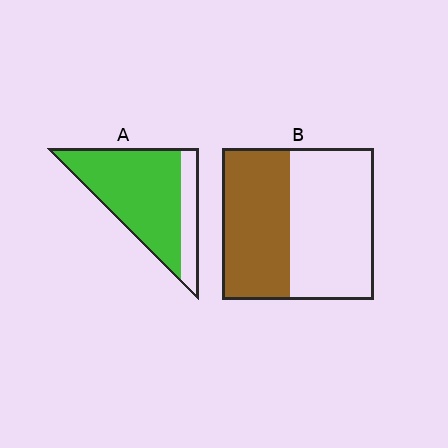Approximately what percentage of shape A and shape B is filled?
A is approximately 80% and B is approximately 45%.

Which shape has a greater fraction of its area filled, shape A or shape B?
Shape A.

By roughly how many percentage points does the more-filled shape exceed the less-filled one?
By roughly 35 percentage points (A over B).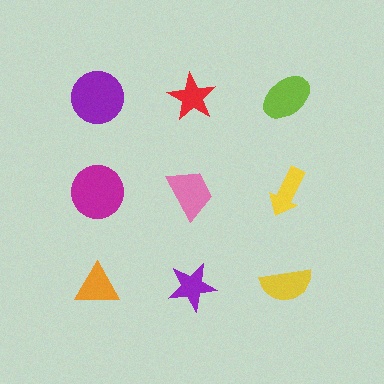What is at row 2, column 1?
A magenta circle.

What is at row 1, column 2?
A red star.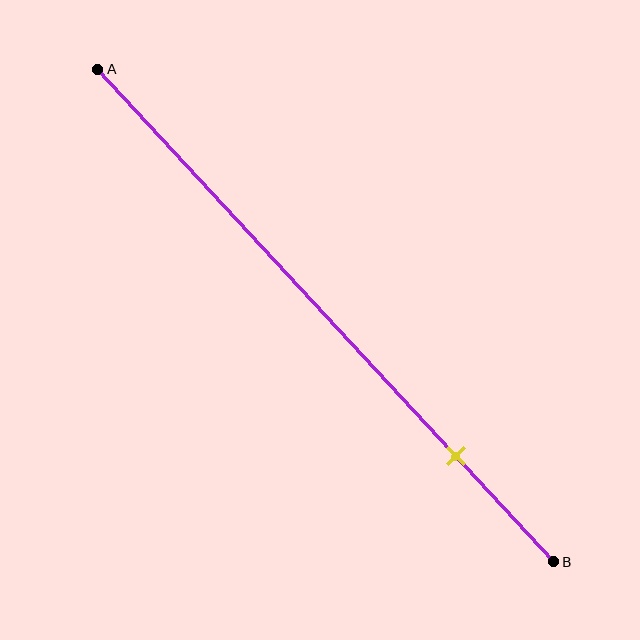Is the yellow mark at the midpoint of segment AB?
No, the mark is at about 80% from A, not at the 50% midpoint.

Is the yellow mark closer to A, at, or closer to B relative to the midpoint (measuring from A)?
The yellow mark is closer to point B than the midpoint of segment AB.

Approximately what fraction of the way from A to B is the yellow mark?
The yellow mark is approximately 80% of the way from A to B.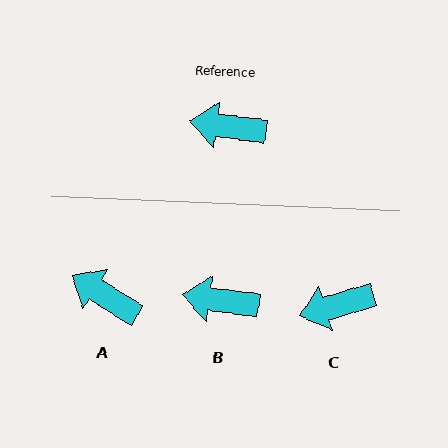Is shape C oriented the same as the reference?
No, it is off by about 24 degrees.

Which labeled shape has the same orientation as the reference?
B.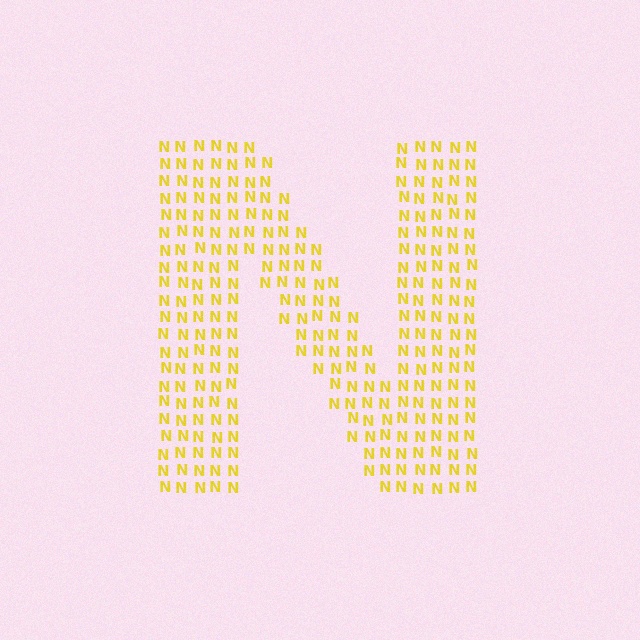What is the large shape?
The large shape is the letter N.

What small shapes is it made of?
It is made of small letter N's.